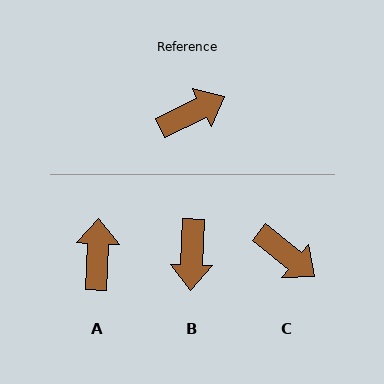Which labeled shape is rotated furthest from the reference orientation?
B, about 118 degrees away.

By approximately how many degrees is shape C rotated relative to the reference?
Approximately 65 degrees clockwise.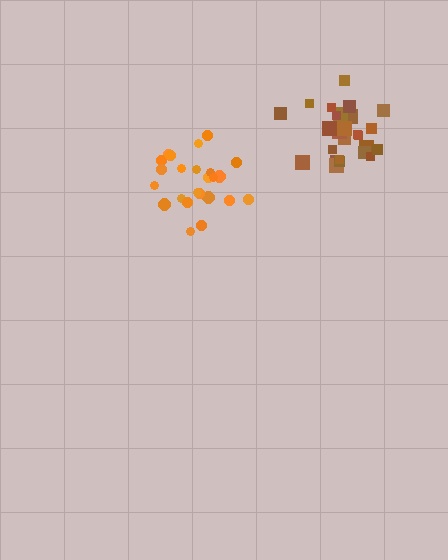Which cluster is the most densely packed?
Brown.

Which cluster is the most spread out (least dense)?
Orange.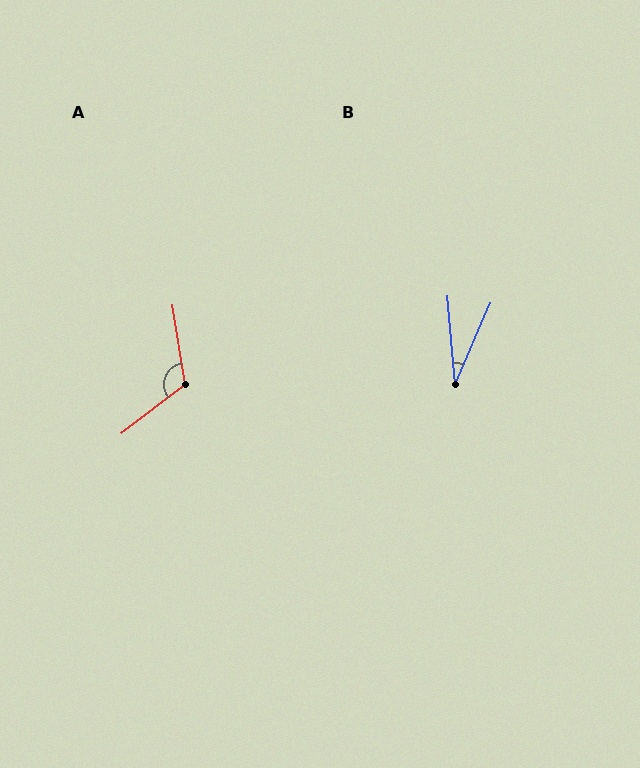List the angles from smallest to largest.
B (28°), A (118°).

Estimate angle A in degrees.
Approximately 118 degrees.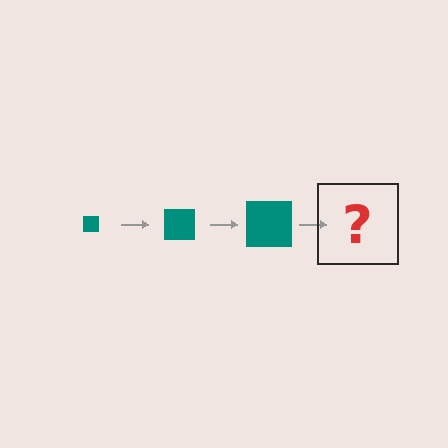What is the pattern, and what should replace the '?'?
The pattern is that the square gets progressively larger each step. The '?' should be a teal square, larger than the previous one.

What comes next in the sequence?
The next element should be a teal square, larger than the previous one.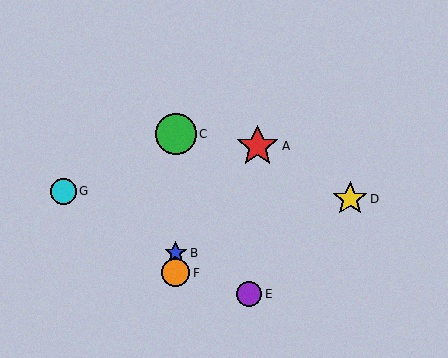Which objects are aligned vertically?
Objects B, C, F are aligned vertically.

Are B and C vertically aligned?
Yes, both are at x≈176.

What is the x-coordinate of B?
Object B is at x≈176.